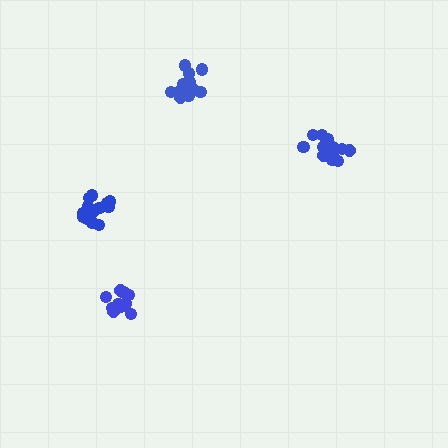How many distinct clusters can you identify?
There are 4 distinct clusters.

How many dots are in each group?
Group 1: 12 dots, Group 2: 13 dots, Group 3: 15 dots, Group 4: 17 dots (57 total).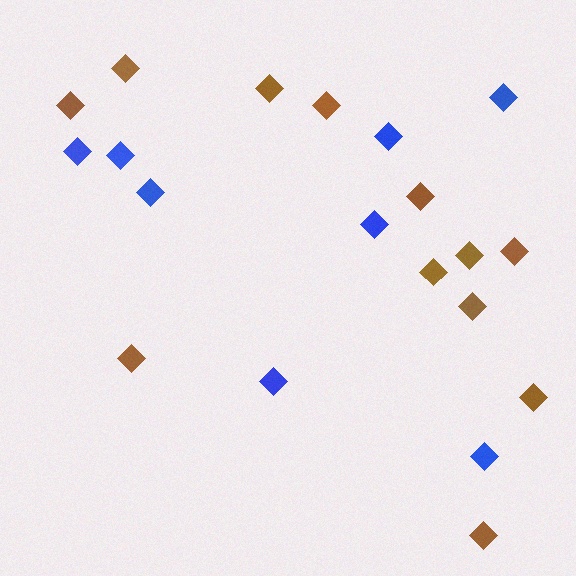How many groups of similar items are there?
There are 2 groups: one group of brown diamonds (12) and one group of blue diamonds (8).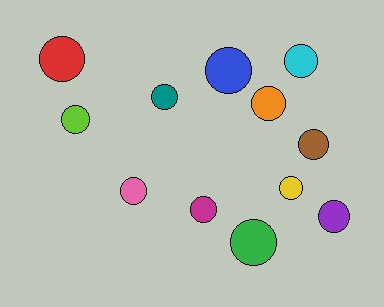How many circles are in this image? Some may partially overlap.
There are 12 circles.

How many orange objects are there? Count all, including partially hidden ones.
There is 1 orange object.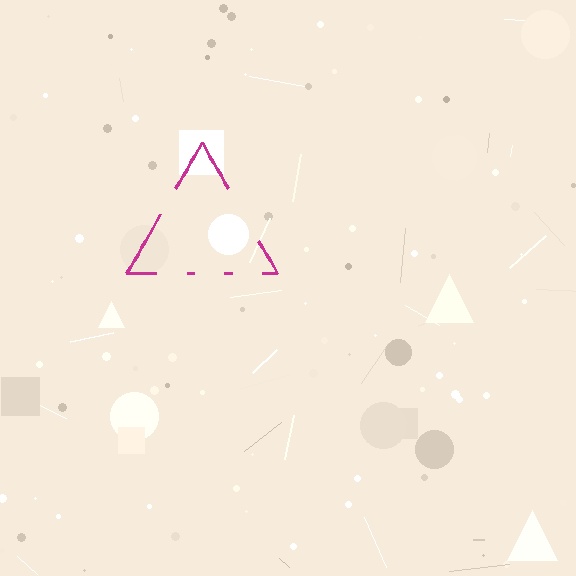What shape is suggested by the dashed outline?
The dashed outline suggests a triangle.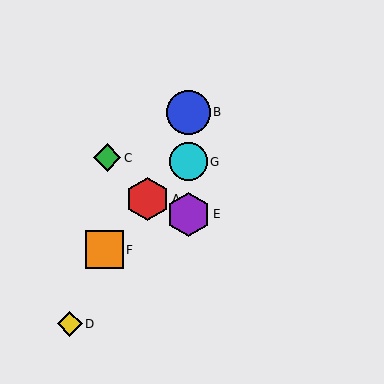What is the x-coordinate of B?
Object B is at x≈188.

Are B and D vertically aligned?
No, B is at x≈188 and D is at x≈70.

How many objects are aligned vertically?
3 objects (B, E, G) are aligned vertically.